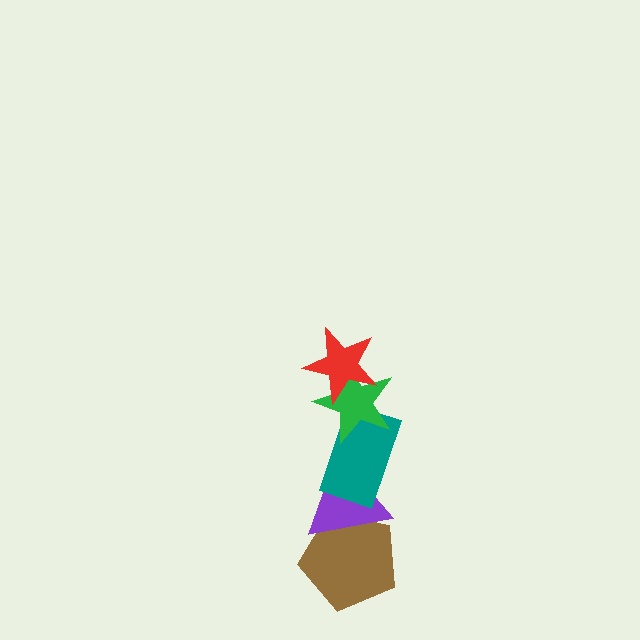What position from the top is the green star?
The green star is 2nd from the top.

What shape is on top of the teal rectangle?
The green star is on top of the teal rectangle.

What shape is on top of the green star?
The red star is on top of the green star.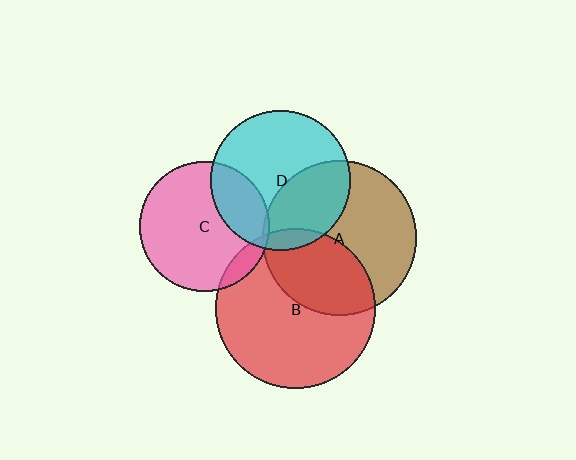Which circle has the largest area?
Circle B (red).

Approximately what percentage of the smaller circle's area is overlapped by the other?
Approximately 35%.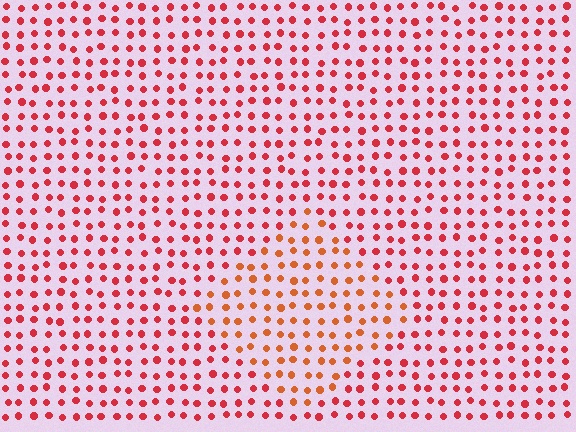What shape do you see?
I see a diamond.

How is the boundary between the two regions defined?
The boundary is defined purely by a slight shift in hue (about 27 degrees). Spacing, size, and orientation are identical on both sides.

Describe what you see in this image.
The image is filled with small red elements in a uniform arrangement. A diamond-shaped region is visible where the elements are tinted to a slightly different hue, forming a subtle color boundary.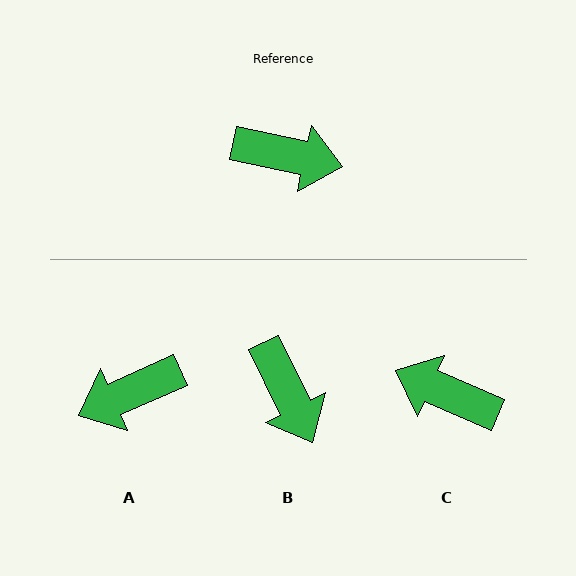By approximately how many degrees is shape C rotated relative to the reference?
Approximately 168 degrees counter-clockwise.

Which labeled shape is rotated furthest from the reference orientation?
C, about 168 degrees away.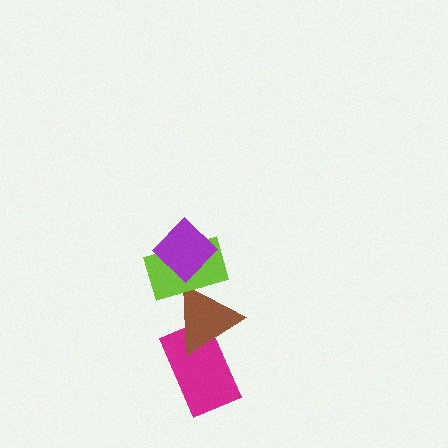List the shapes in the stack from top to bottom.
From top to bottom: the purple diamond, the lime rectangle, the brown triangle, the magenta rectangle.